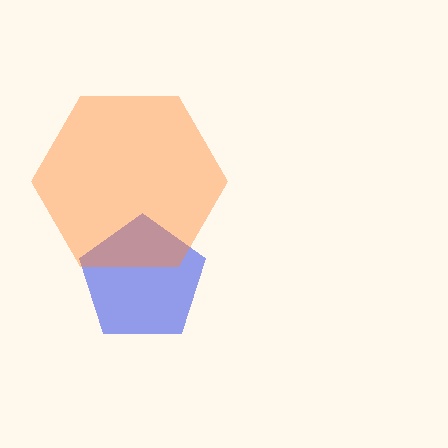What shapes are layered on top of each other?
The layered shapes are: a blue pentagon, an orange hexagon.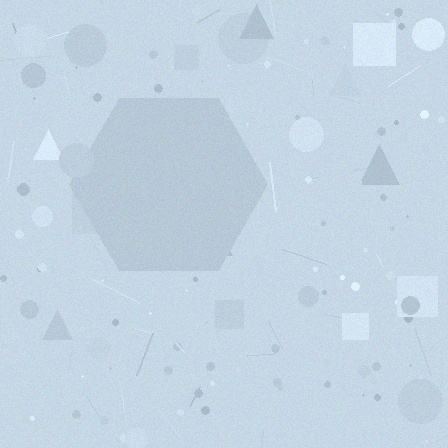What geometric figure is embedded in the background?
A hexagon is embedded in the background.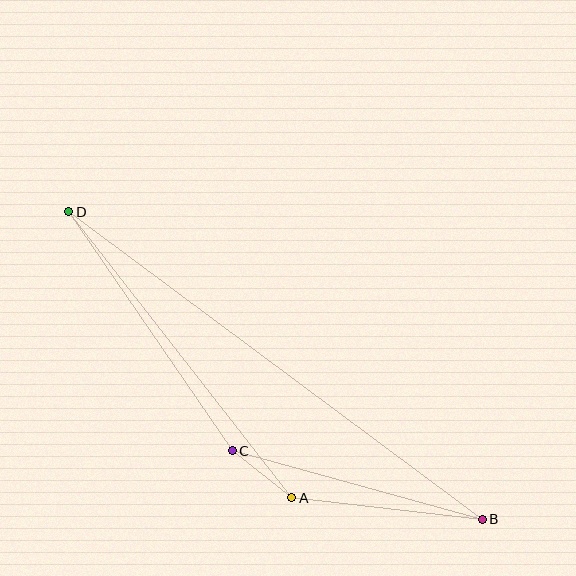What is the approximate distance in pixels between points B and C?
The distance between B and C is approximately 260 pixels.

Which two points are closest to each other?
Points A and C are closest to each other.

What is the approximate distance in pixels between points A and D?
The distance between A and D is approximately 363 pixels.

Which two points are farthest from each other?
Points B and D are farthest from each other.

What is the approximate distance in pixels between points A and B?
The distance between A and B is approximately 192 pixels.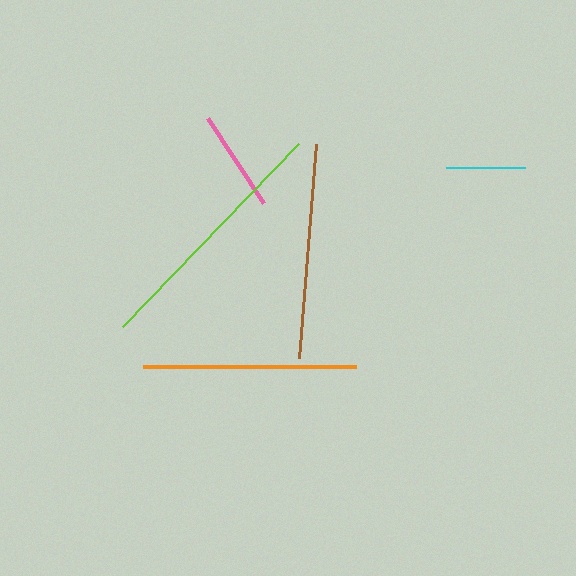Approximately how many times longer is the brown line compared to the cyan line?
The brown line is approximately 2.7 times the length of the cyan line.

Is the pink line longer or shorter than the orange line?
The orange line is longer than the pink line.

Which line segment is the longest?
The lime line is the longest at approximately 254 pixels.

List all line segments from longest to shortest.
From longest to shortest: lime, brown, orange, pink, cyan.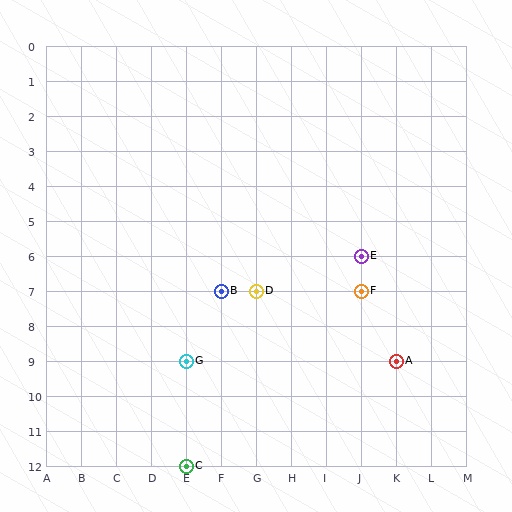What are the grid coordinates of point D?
Point D is at grid coordinates (G, 7).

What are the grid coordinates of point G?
Point G is at grid coordinates (E, 9).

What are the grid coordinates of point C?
Point C is at grid coordinates (E, 12).